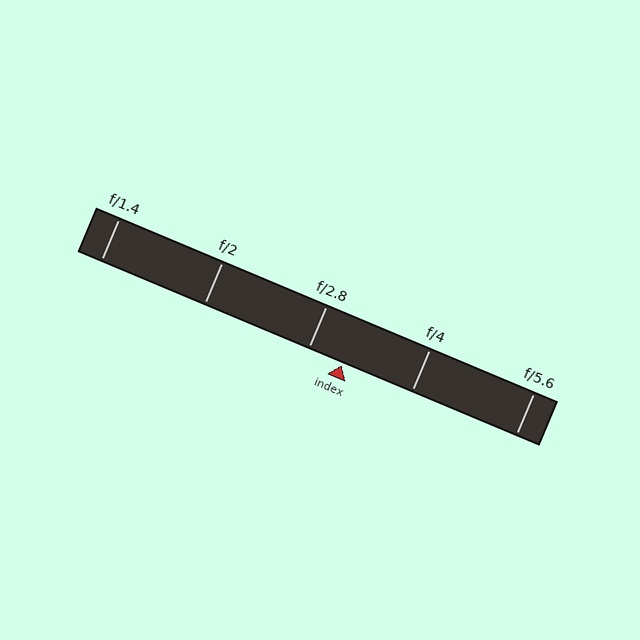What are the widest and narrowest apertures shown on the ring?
The widest aperture shown is f/1.4 and the narrowest is f/5.6.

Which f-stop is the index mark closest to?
The index mark is closest to f/2.8.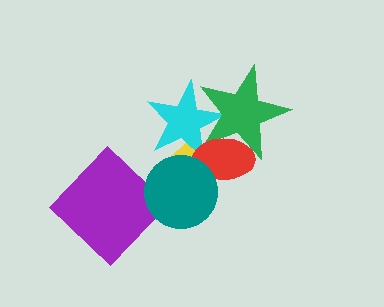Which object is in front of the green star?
The red ellipse is in front of the green star.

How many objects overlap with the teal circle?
2 objects overlap with the teal circle.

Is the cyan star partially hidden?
Yes, it is partially covered by another shape.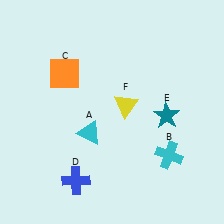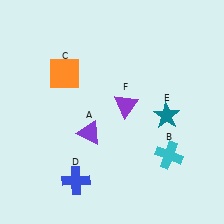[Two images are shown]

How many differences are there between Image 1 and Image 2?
There are 2 differences between the two images.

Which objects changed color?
A changed from cyan to purple. F changed from yellow to purple.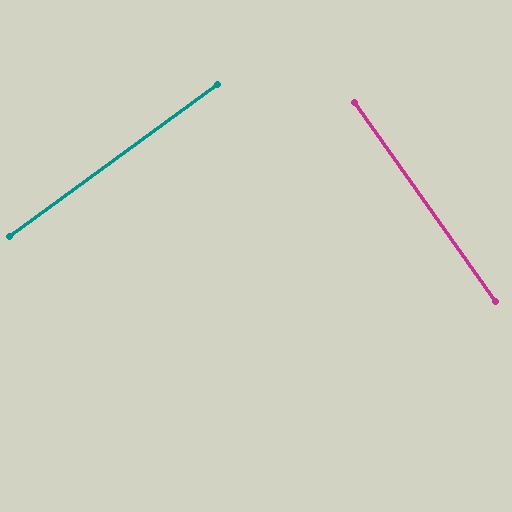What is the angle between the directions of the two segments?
Approximately 89 degrees.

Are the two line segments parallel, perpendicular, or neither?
Perpendicular — they meet at approximately 89°.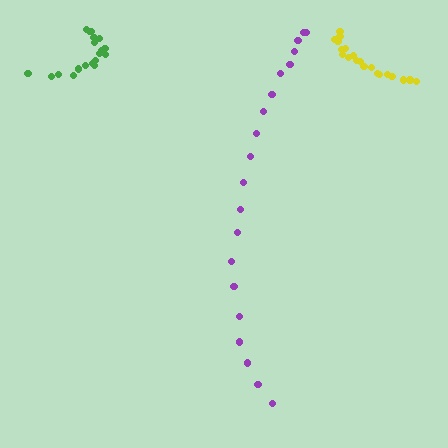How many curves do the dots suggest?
There are 3 distinct paths.